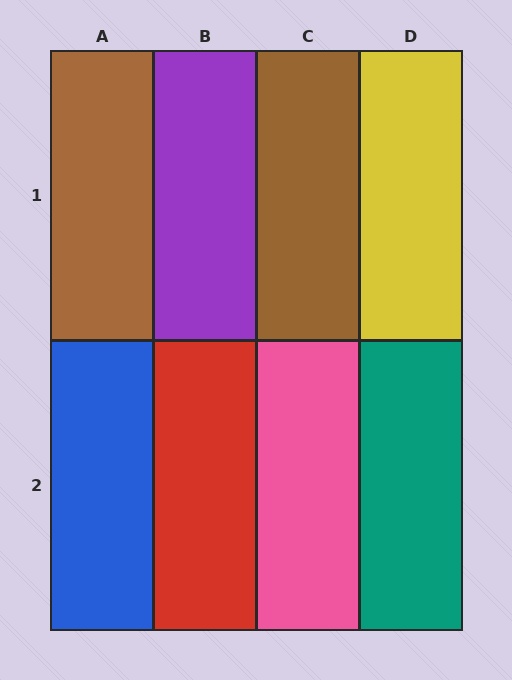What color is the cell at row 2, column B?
Red.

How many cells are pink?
1 cell is pink.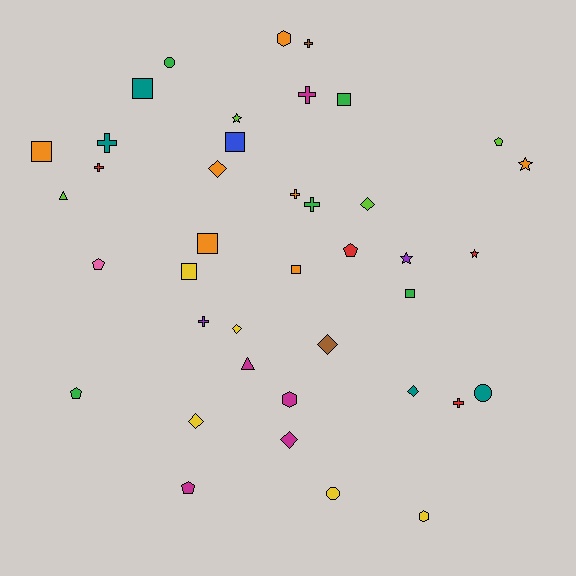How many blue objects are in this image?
There is 1 blue object.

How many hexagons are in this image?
There are 3 hexagons.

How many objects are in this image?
There are 40 objects.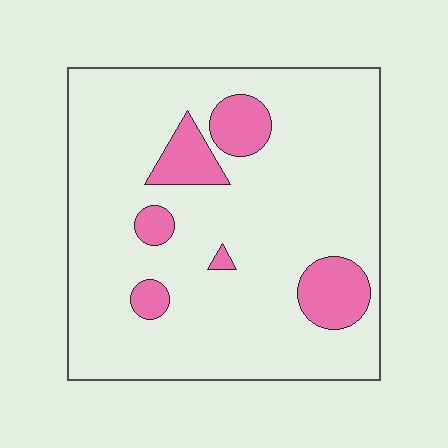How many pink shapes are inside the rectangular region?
6.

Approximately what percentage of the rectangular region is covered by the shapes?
Approximately 15%.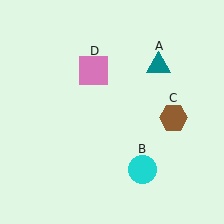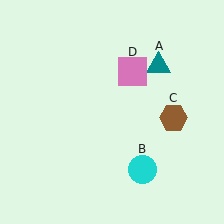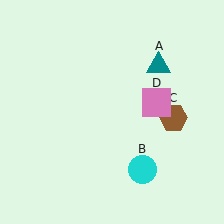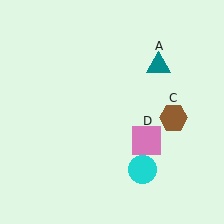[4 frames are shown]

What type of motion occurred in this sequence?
The pink square (object D) rotated clockwise around the center of the scene.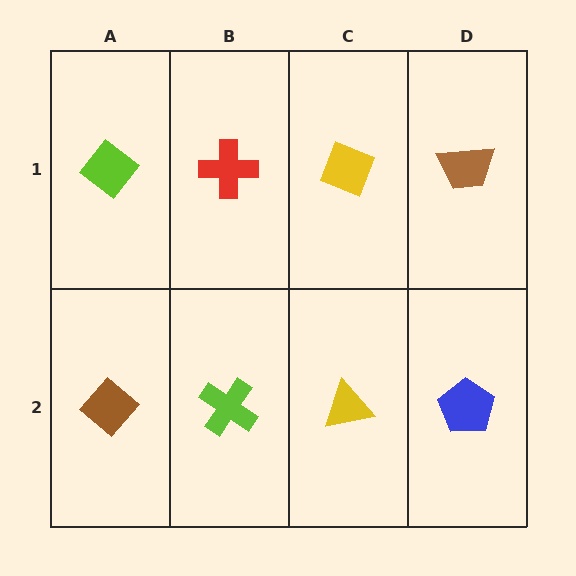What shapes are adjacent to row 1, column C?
A yellow triangle (row 2, column C), a red cross (row 1, column B), a brown trapezoid (row 1, column D).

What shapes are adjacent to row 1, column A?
A brown diamond (row 2, column A), a red cross (row 1, column B).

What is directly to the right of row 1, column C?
A brown trapezoid.